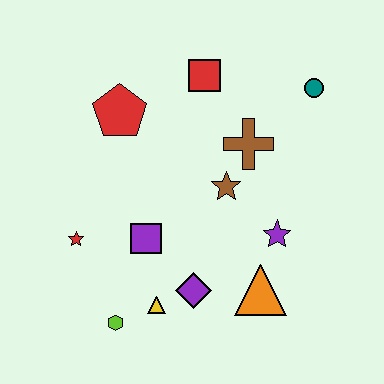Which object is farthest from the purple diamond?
The teal circle is farthest from the purple diamond.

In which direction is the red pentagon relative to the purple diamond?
The red pentagon is above the purple diamond.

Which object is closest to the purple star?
The orange triangle is closest to the purple star.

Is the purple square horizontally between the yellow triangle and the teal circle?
No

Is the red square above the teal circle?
Yes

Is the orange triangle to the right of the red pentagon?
Yes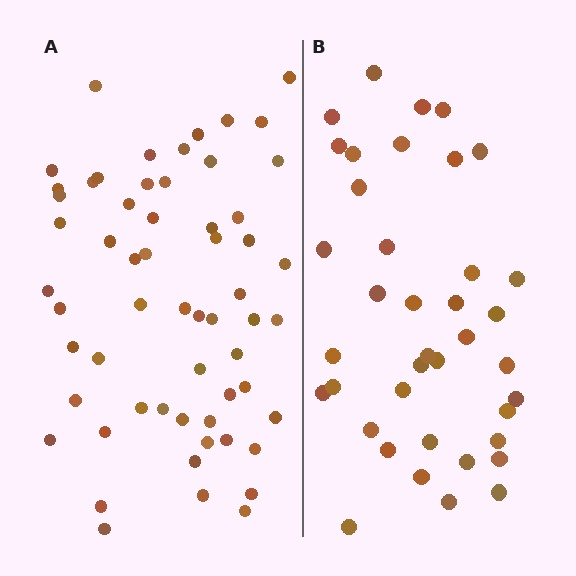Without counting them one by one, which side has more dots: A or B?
Region A (the left region) has more dots.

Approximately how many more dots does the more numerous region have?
Region A has approximately 20 more dots than region B.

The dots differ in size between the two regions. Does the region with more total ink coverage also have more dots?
No. Region B has more total ink coverage because its dots are larger, but region A actually contains more individual dots. Total area can be misleading — the number of items is what matters here.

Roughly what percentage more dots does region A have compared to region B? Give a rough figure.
About 50% more.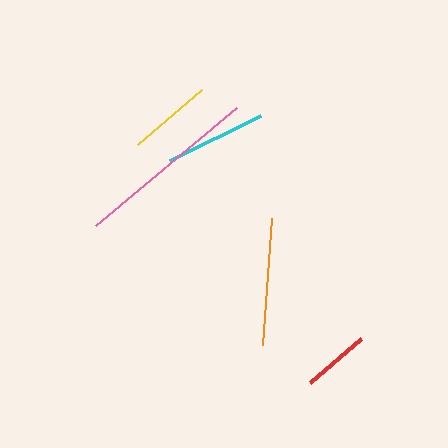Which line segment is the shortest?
The red line is the shortest at approximately 67 pixels.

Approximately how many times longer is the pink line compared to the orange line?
The pink line is approximately 1.4 times the length of the orange line.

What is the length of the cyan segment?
The cyan segment is approximately 101 pixels long.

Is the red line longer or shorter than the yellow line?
The yellow line is longer than the red line.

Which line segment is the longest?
The pink line is the longest at approximately 184 pixels.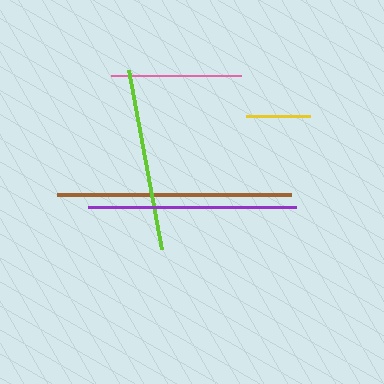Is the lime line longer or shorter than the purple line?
The purple line is longer than the lime line.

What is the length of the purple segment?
The purple segment is approximately 209 pixels long.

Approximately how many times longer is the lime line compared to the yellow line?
The lime line is approximately 2.9 times the length of the yellow line.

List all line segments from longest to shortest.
From longest to shortest: brown, purple, lime, pink, yellow.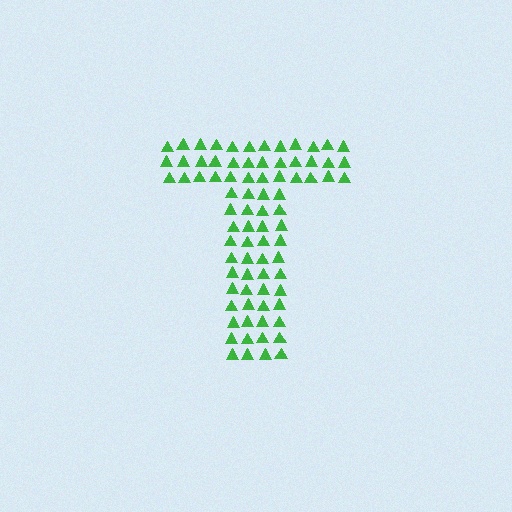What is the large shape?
The large shape is the letter T.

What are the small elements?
The small elements are triangles.